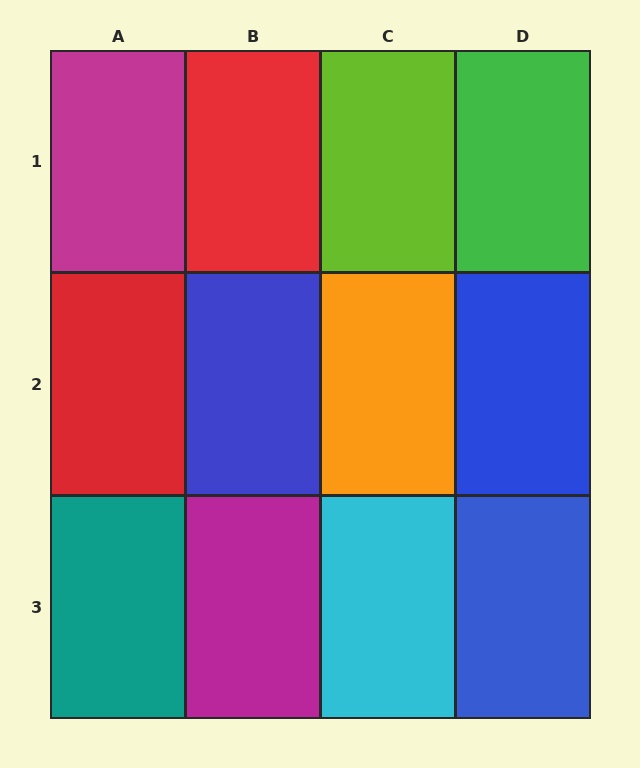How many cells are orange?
1 cell is orange.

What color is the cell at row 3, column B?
Magenta.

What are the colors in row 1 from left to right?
Magenta, red, lime, green.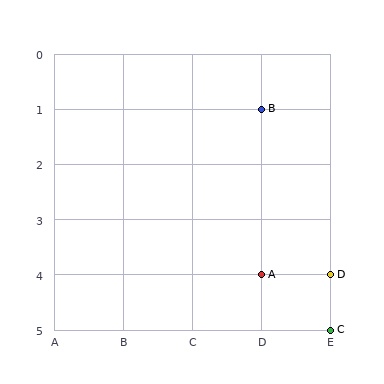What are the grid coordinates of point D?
Point D is at grid coordinates (E, 4).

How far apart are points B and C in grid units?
Points B and C are 1 column and 4 rows apart (about 4.1 grid units diagonally).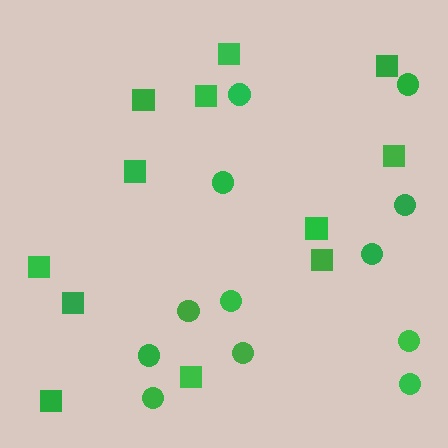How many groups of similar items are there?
There are 2 groups: one group of circles (12) and one group of squares (12).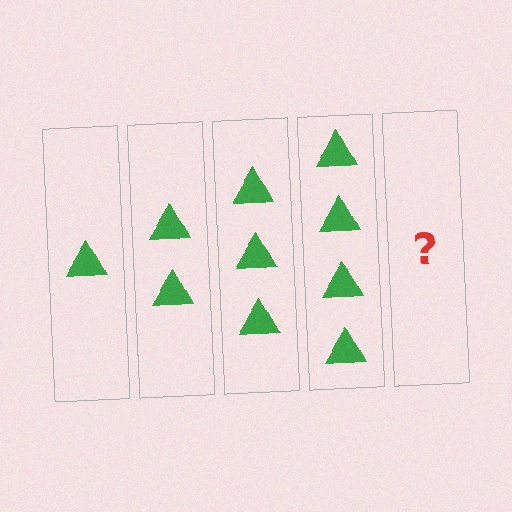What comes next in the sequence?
The next element should be 5 triangles.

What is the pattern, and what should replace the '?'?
The pattern is that each step adds one more triangle. The '?' should be 5 triangles.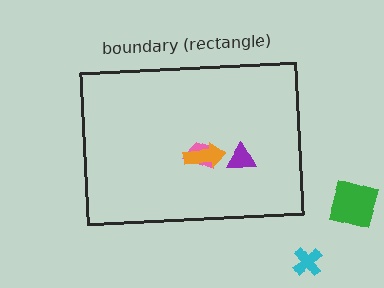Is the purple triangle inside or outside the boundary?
Inside.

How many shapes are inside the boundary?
3 inside, 2 outside.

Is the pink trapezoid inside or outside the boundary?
Inside.